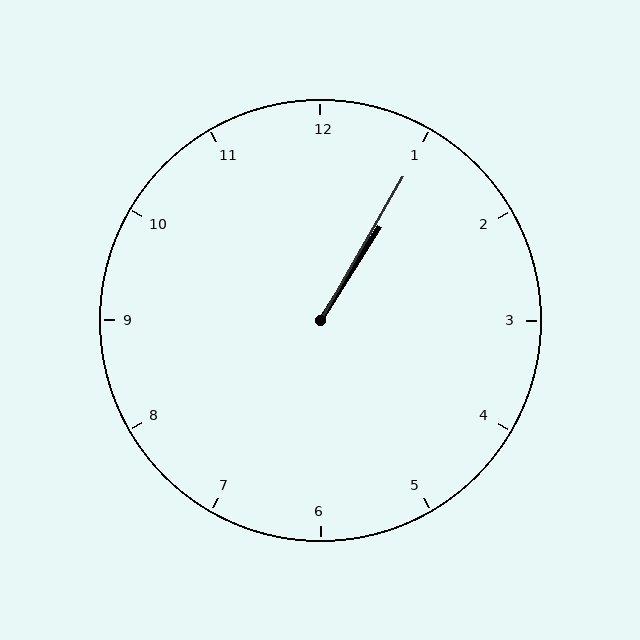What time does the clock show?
1:05.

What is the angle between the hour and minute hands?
Approximately 2 degrees.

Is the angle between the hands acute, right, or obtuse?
It is acute.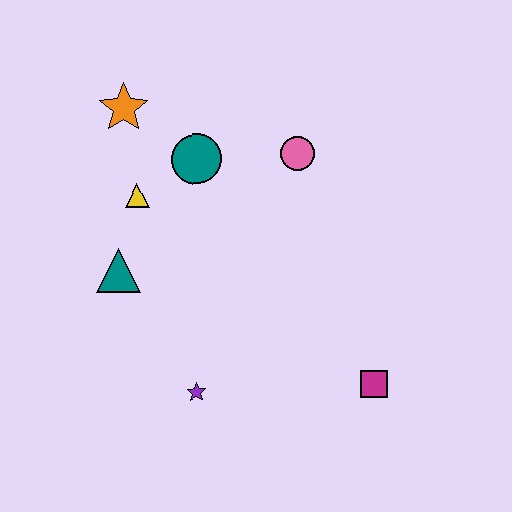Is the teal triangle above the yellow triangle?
No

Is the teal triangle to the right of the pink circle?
No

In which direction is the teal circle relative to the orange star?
The teal circle is to the right of the orange star.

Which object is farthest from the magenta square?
The orange star is farthest from the magenta square.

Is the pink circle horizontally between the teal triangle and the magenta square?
Yes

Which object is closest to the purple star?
The teal triangle is closest to the purple star.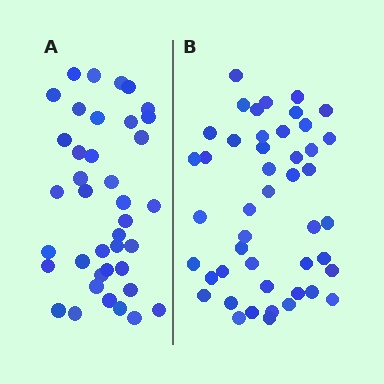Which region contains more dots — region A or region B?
Region B (the right region) has more dots.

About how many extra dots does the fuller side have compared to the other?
Region B has roughly 8 or so more dots than region A.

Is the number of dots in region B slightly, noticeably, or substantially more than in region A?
Region B has only slightly more — the two regions are fairly close. The ratio is roughly 1.2 to 1.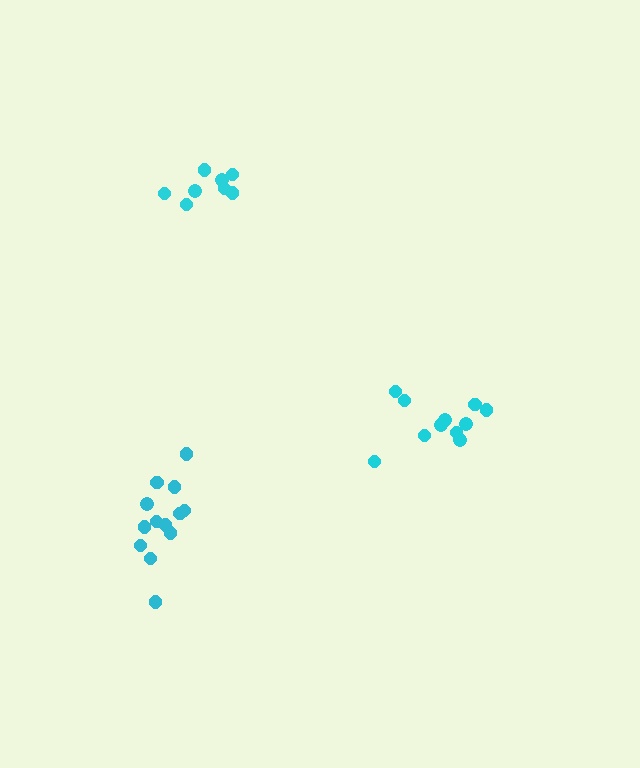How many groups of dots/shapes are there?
There are 3 groups.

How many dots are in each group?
Group 1: 8 dots, Group 2: 13 dots, Group 3: 11 dots (32 total).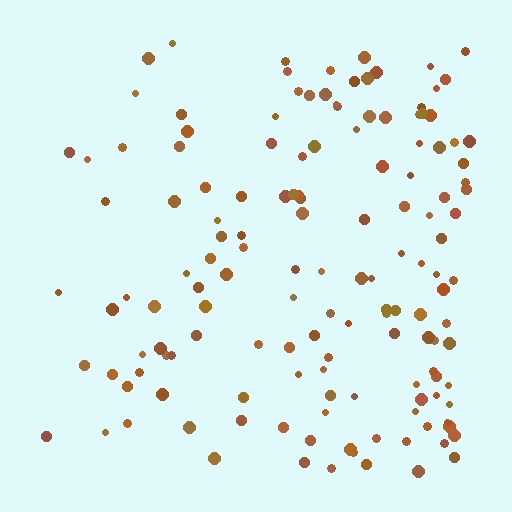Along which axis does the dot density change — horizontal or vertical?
Horizontal.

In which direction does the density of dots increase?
From left to right, with the right side densest.